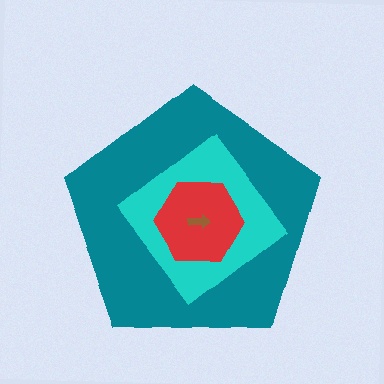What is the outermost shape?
The teal pentagon.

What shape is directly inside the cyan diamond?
The red hexagon.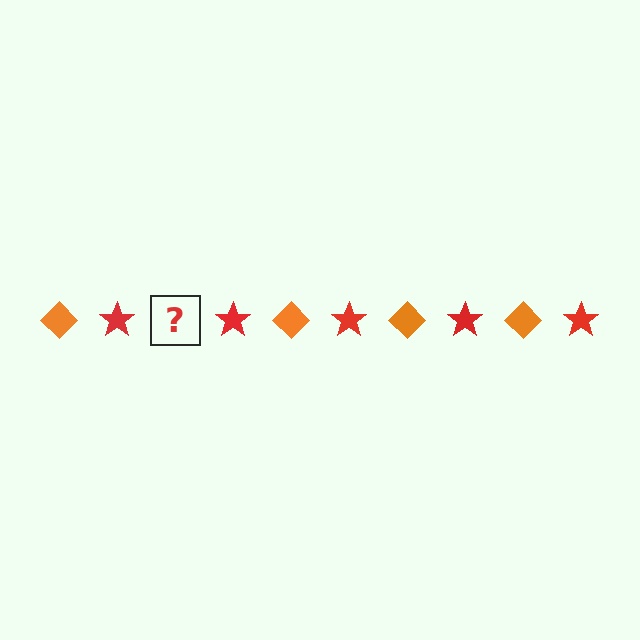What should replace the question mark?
The question mark should be replaced with an orange diamond.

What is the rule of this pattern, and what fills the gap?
The rule is that the pattern alternates between orange diamond and red star. The gap should be filled with an orange diamond.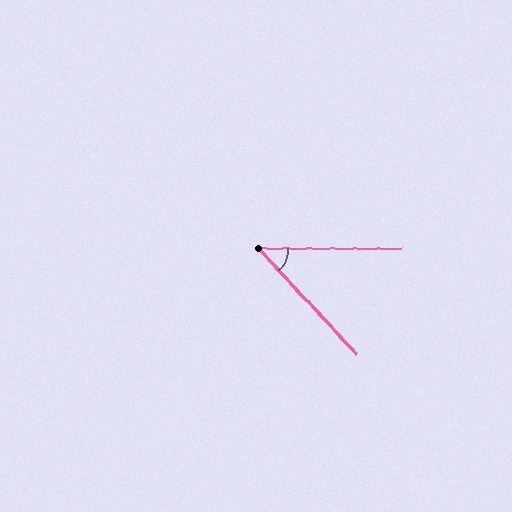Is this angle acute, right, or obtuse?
It is acute.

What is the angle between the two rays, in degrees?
Approximately 47 degrees.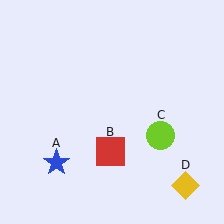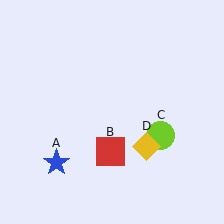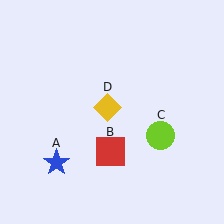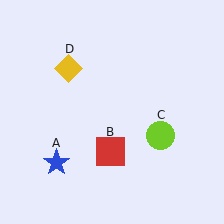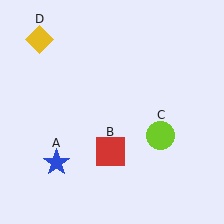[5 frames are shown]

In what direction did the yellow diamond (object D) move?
The yellow diamond (object D) moved up and to the left.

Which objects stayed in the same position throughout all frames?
Blue star (object A) and red square (object B) and lime circle (object C) remained stationary.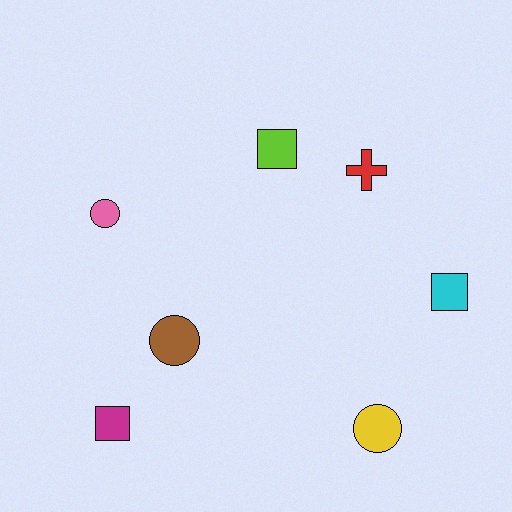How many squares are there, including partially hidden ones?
There are 3 squares.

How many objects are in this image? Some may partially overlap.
There are 7 objects.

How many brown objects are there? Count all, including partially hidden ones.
There is 1 brown object.